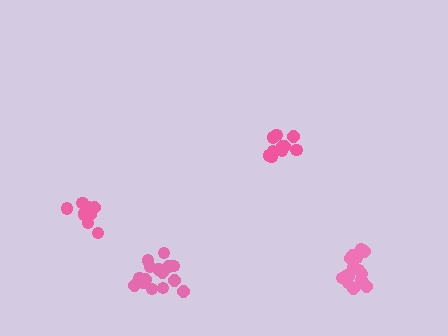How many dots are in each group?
Group 1: 10 dots, Group 2: 11 dots, Group 3: 16 dots, Group 4: 16 dots (53 total).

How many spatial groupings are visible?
There are 4 spatial groupings.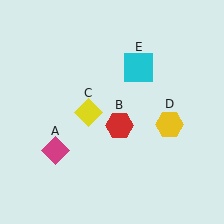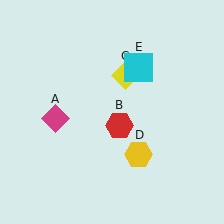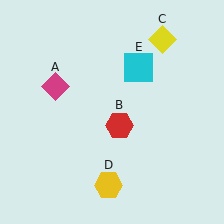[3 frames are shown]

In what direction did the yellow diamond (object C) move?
The yellow diamond (object C) moved up and to the right.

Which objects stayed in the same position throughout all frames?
Red hexagon (object B) and cyan square (object E) remained stationary.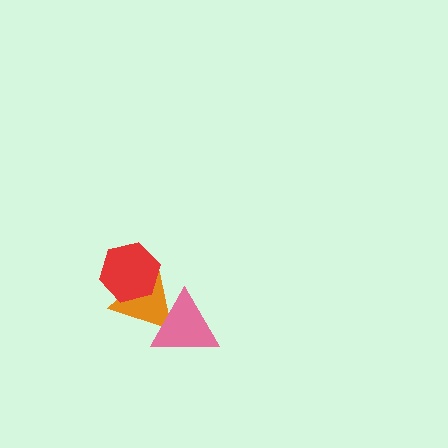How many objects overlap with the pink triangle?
1 object overlaps with the pink triangle.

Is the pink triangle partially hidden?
No, no other shape covers it.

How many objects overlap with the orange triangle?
2 objects overlap with the orange triangle.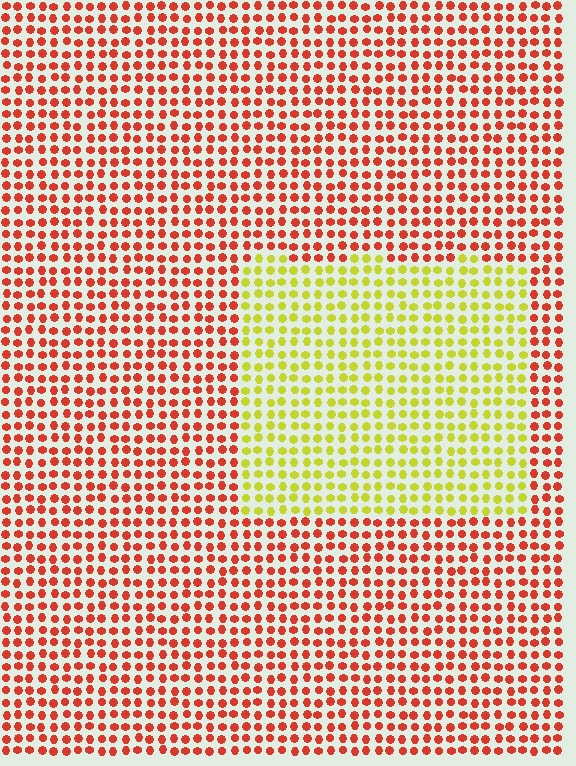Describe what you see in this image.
The image is filled with small red elements in a uniform arrangement. A rectangle-shaped region is visible where the elements are tinted to a slightly different hue, forming a subtle color boundary.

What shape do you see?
I see a rectangle.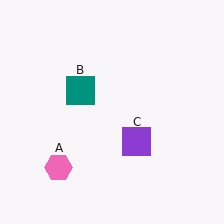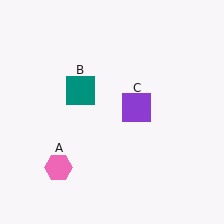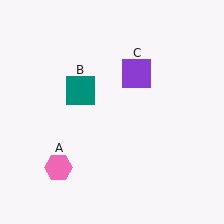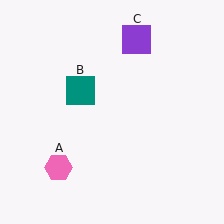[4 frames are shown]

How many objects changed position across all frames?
1 object changed position: purple square (object C).